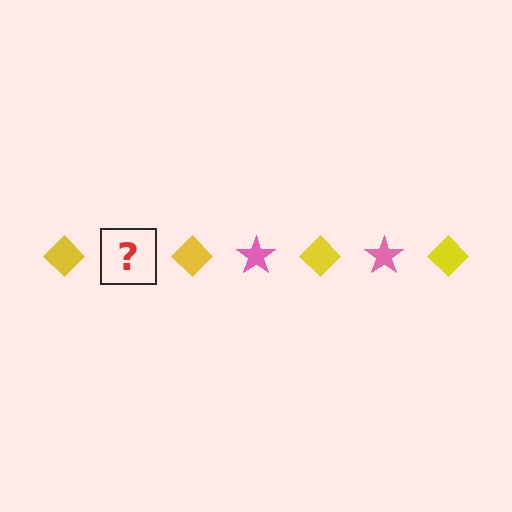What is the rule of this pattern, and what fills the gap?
The rule is that the pattern alternates between yellow diamond and pink star. The gap should be filled with a pink star.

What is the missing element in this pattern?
The missing element is a pink star.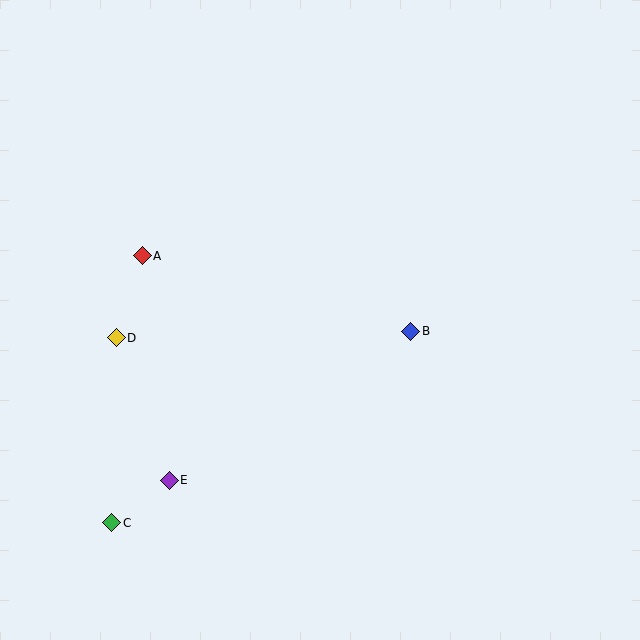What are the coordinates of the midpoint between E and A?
The midpoint between E and A is at (156, 368).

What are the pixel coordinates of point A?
Point A is at (142, 256).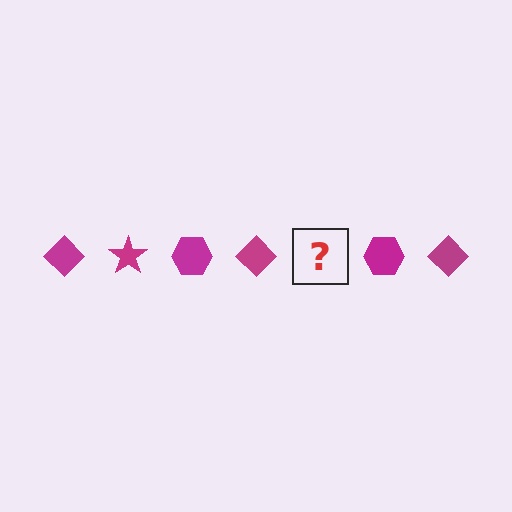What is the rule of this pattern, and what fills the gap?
The rule is that the pattern cycles through diamond, star, hexagon shapes in magenta. The gap should be filled with a magenta star.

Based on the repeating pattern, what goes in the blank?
The blank should be a magenta star.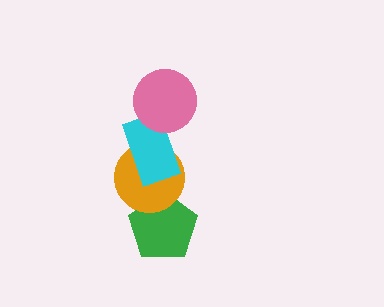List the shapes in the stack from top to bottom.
From top to bottom: the pink circle, the cyan rectangle, the orange circle, the green pentagon.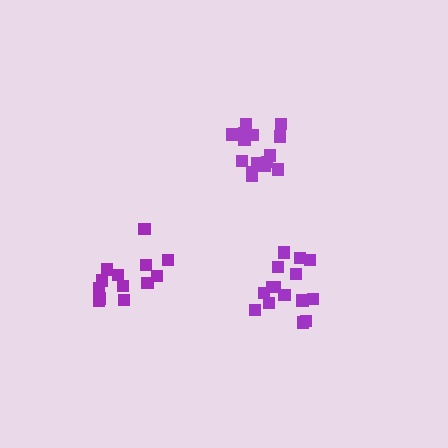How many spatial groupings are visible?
There are 3 spatial groupings.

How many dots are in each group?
Group 1: 16 dots, Group 2: 14 dots, Group 3: 15 dots (45 total).